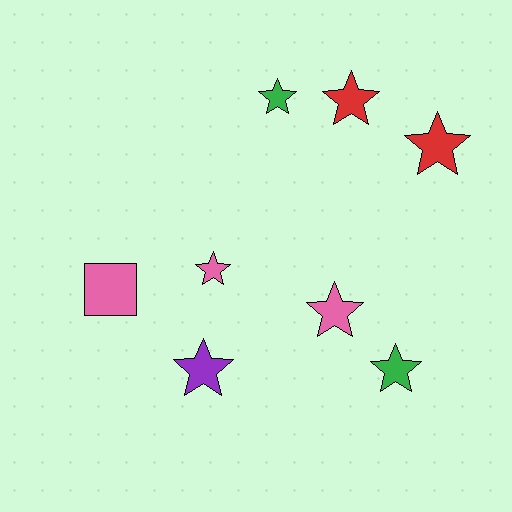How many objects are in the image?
There are 8 objects.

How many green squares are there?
There are no green squares.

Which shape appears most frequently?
Star, with 7 objects.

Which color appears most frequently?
Pink, with 3 objects.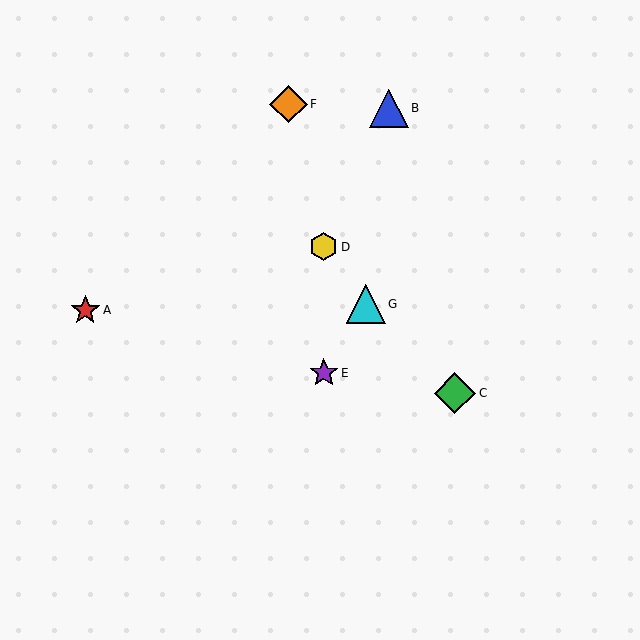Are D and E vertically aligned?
Yes, both are at x≈324.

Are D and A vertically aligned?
No, D is at x≈324 and A is at x≈85.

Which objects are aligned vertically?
Objects D, E are aligned vertically.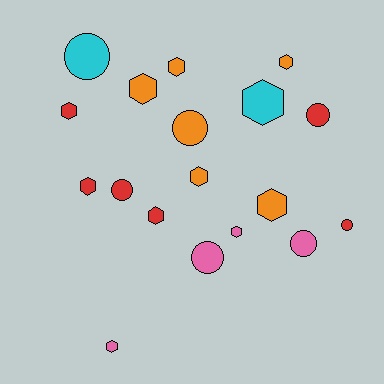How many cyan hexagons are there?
There is 1 cyan hexagon.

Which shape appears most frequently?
Hexagon, with 11 objects.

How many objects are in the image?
There are 18 objects.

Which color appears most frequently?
Orange, with 6 objects.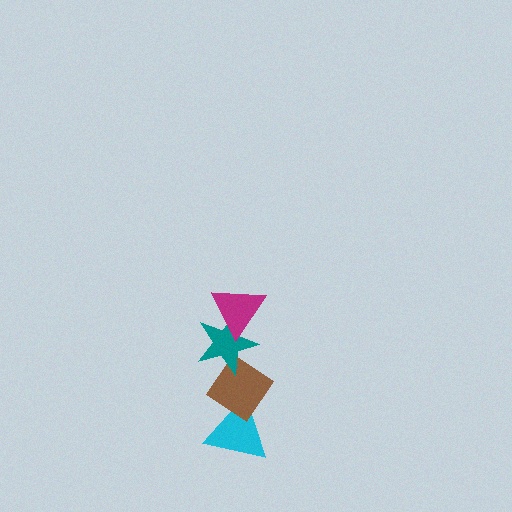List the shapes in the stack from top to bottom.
From top to bottom: the magenta triangle, the teal star, the brown diamond, the cyan triangle.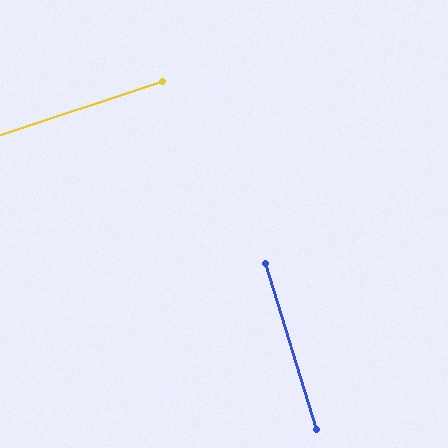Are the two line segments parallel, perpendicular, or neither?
Perpendicular — they meet at approximately 89°.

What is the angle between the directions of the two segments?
Approximately 89 degrees.